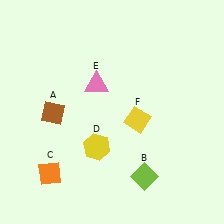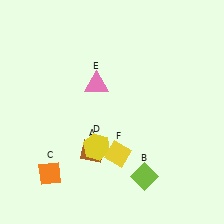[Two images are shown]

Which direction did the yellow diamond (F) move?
The yellow diamond (F) moved down.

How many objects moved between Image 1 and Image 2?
2 objects moved between the two images.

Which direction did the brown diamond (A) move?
The brown diamond (A) moved right.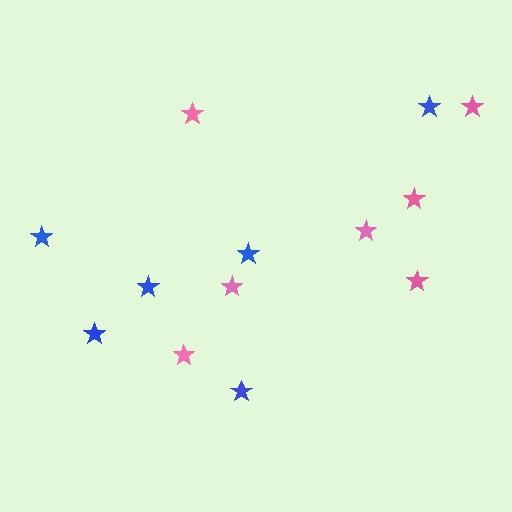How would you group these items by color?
There are 2 groups: one group of blue stars (6) and one group of pink stars (7).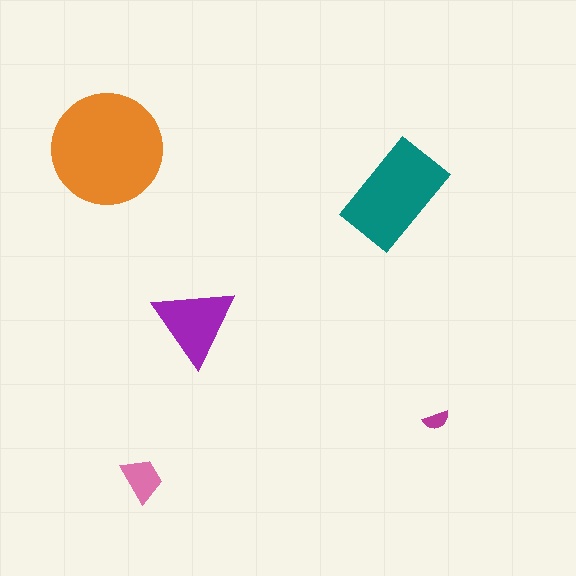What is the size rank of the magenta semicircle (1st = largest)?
5th.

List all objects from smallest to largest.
The magenta semicircle, the pink trapezoid, the purple triangle, the teal rectangle, the orange circle.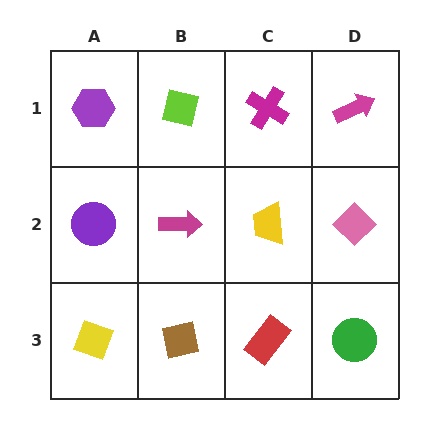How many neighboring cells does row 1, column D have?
2.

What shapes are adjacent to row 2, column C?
A magenta cross (row 1, column C), a red rectangle (row 3, column C), a magenta arrow (row 2, column B), a pink diamond (row 2, column D).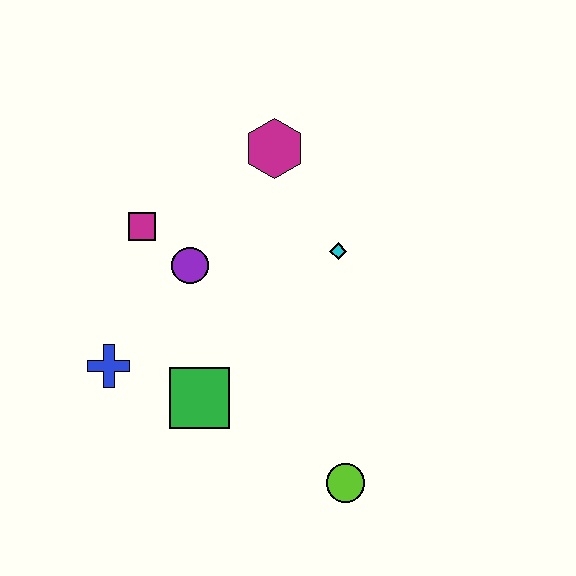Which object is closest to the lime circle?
The green square is closest to the lime circle.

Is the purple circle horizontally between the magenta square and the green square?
Yes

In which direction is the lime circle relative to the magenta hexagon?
The lime circle is below the magenta hexagon.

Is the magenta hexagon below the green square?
No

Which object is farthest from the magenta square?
The lime circle is farthest from the magenta square.